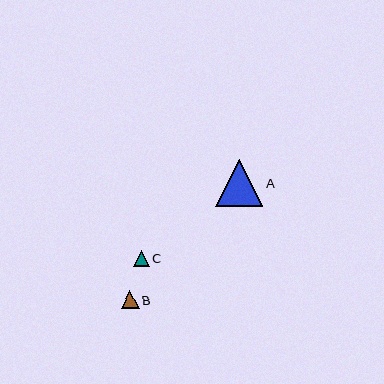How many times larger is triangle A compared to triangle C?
Triangle A is approximately 2.9 times the size of triangle C.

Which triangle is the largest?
Triangle A is the largest with a size of approximately 47 pixels.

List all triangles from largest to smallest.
From largest to smallest: A, B, C.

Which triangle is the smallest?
Triangle C is the smallest with a size of approximately 16 pixels.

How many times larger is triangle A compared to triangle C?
Triangle A is approximately 2.9 times the size of triangle C.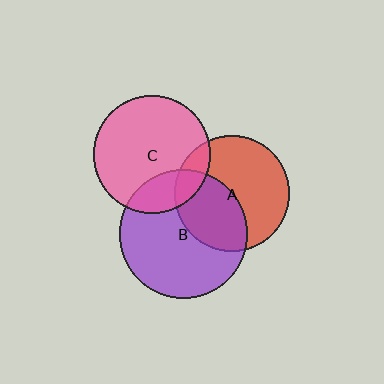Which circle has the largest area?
Circle B (purple).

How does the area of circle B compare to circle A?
Approximately 1.2 times.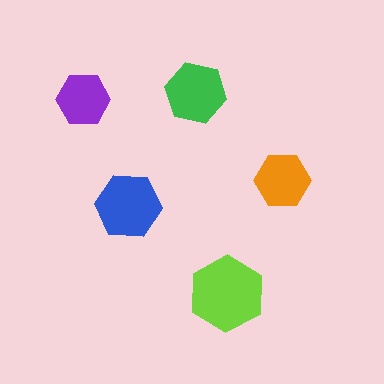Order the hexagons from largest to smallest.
the lime one, the blue one, the green one, the orange one, the purple one.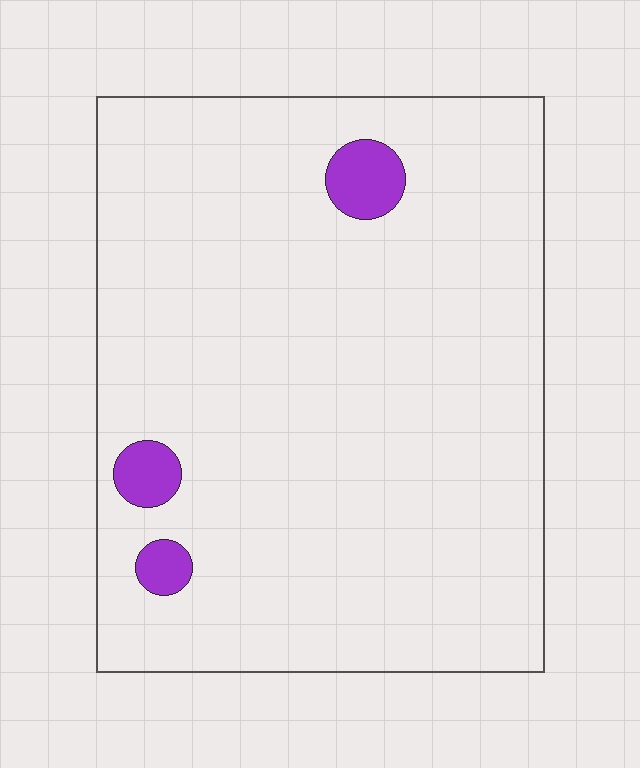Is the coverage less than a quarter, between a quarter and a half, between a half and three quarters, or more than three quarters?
Less than a quarter.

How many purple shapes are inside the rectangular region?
3.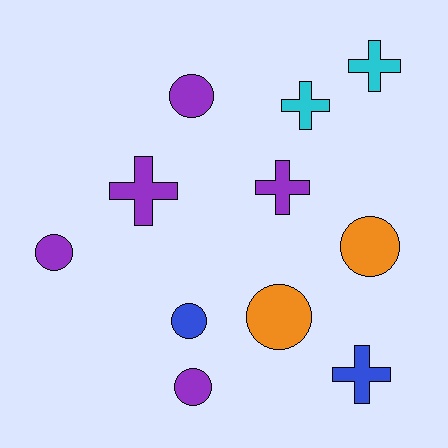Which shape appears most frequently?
Circle, with 6 objects.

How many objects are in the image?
There are 11 objects.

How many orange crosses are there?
There are no orange crosses.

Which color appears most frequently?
Purple, with 5 objects.